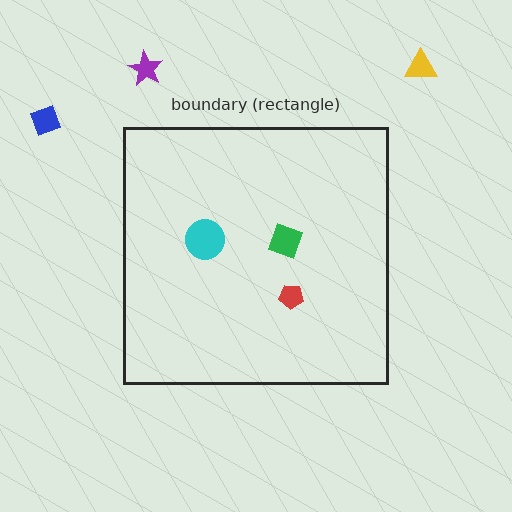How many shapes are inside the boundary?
3 inside, 3 outside.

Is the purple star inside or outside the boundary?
Outside.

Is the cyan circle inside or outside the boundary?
Inside.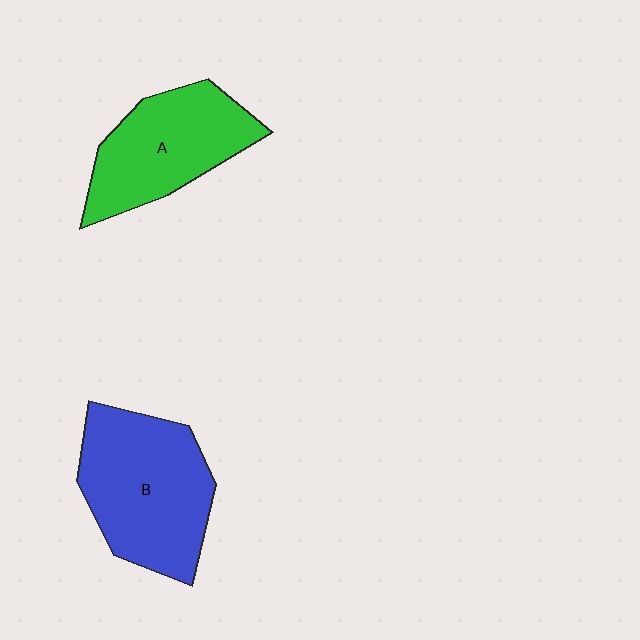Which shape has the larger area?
Shape B (blue).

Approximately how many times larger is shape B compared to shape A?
Approximately 1.2 times.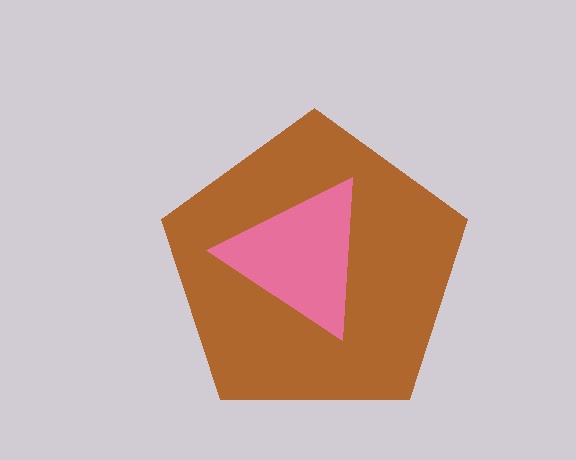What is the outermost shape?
The brown pentagon.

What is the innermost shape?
The pink triangle.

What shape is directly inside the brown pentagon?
The pink triangle.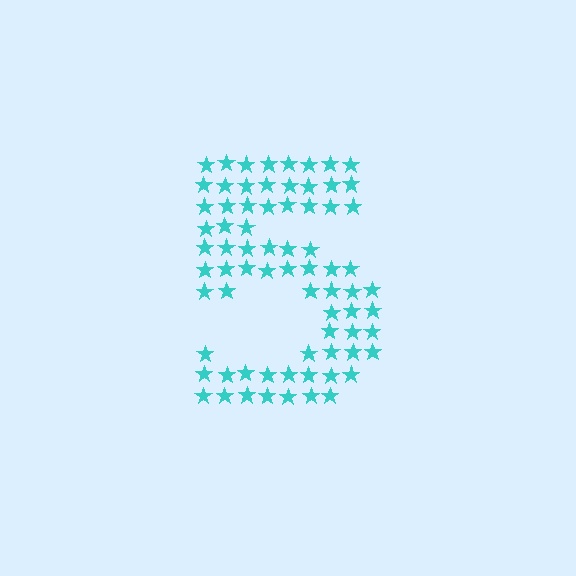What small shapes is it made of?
It is made of small stars.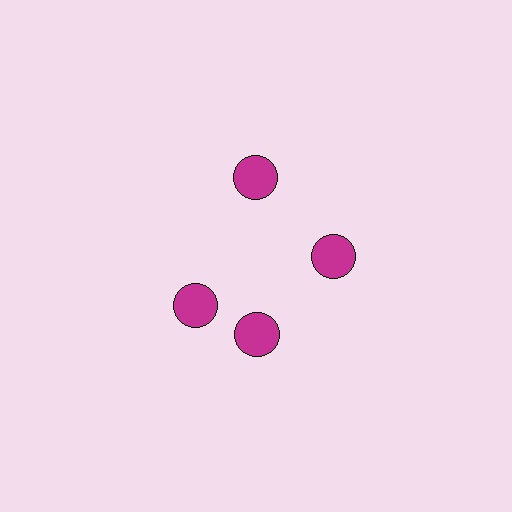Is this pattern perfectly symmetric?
No. The 4 magenta circles are arranged in a ring, but one element near the 9 o'clock position is rotated out of alignment along the ring, breaking the 4-fold rotational symmetry.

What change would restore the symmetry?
The symmetry would be restored by rotating it back into even spacing with its neighbors so that all 4 circles sit at equal angles and equal distance from the center.